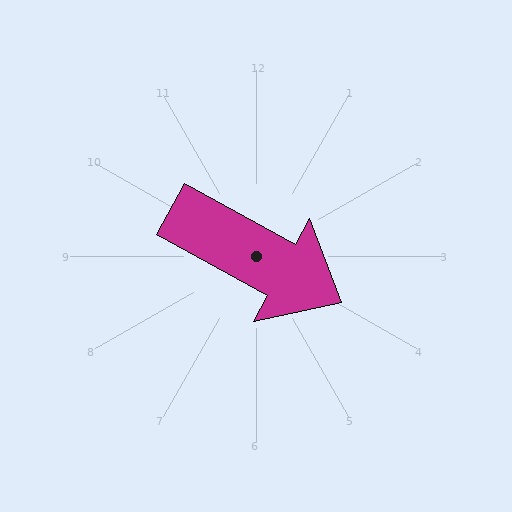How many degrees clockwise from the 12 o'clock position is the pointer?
Approximately 119 degrees.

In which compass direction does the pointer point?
Southeast.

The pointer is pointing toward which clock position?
Roughly 4 o'clock.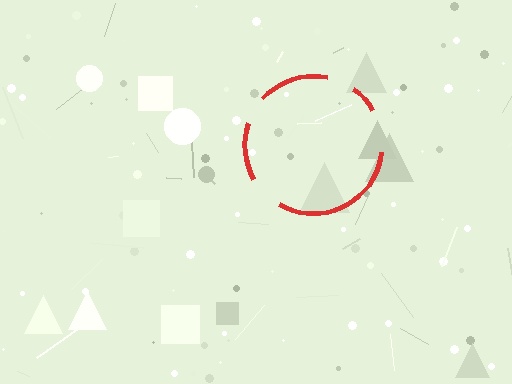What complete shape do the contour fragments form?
The contour fragments form a circle.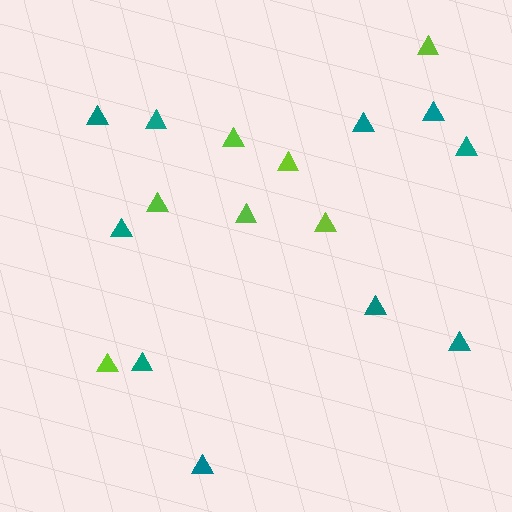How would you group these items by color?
There are 2 groups: one group of lime triangles (7) and one group of teal triangles (10).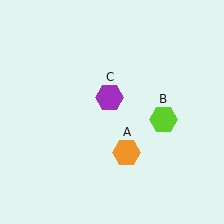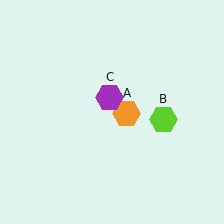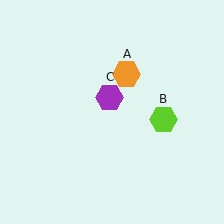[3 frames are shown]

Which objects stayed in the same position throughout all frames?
Lime hexagon (object B) and purple hexagon (object C) remained stationary.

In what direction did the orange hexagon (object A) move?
The orange hexagon (object A) moved up.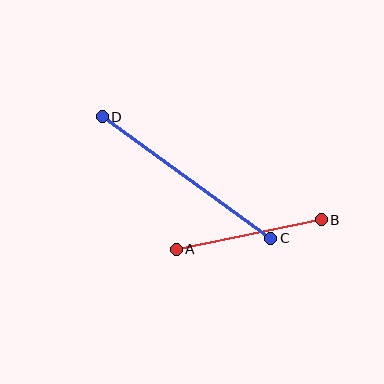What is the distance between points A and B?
The distance is approximately 148 pixels.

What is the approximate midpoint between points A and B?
The midpoint is at approximately (249, 234) pixels.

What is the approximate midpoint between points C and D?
The midpoint is at approximately (187, 178) pixels.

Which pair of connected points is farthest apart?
Points C and D are farthest apart.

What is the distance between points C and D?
The distance is approximately 208 pixels.